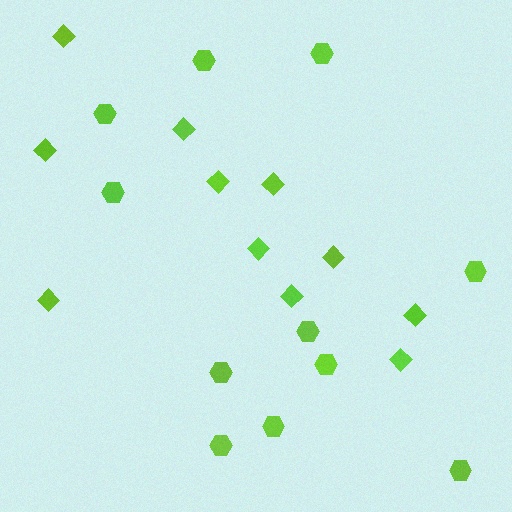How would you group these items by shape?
There are 2 groups: one group of hexagons (11) and one group of diamonds (11).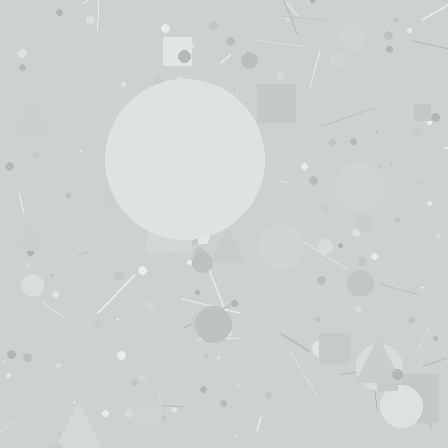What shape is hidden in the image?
A circle is hidden in the image.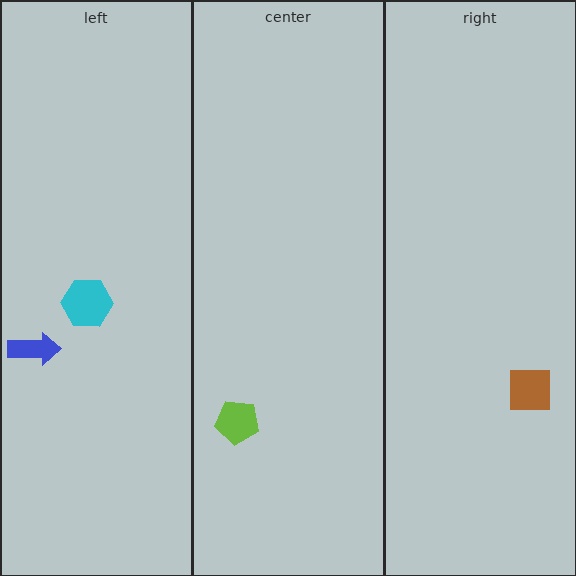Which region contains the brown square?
The right region.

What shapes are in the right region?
The brown square.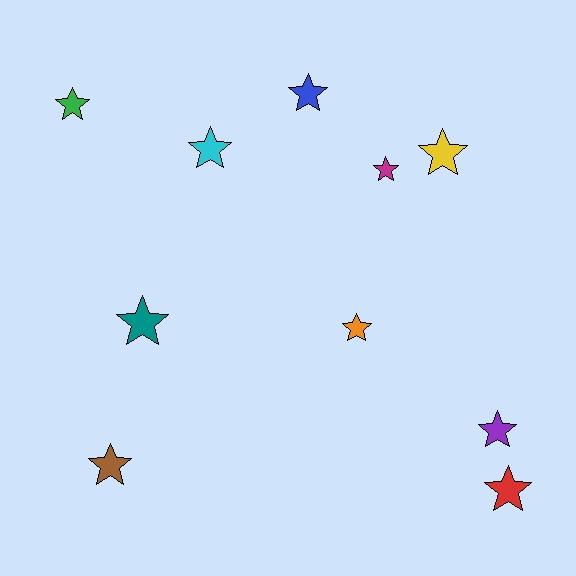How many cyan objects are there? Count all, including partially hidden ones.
There is 1 cyan object.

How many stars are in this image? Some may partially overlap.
There are 10 stars.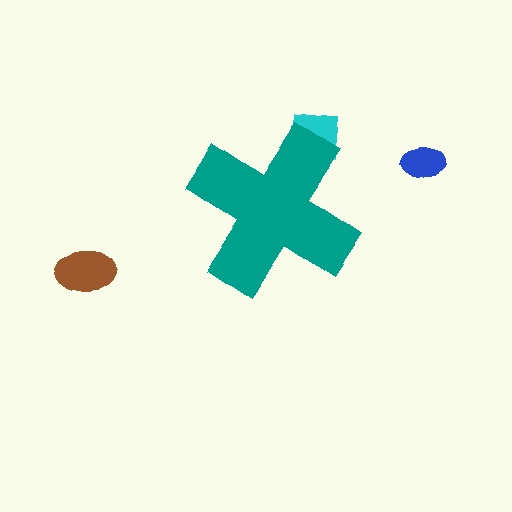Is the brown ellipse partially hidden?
No, the brown ellipse is fully visible.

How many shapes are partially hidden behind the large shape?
1 shape is partially hidden.